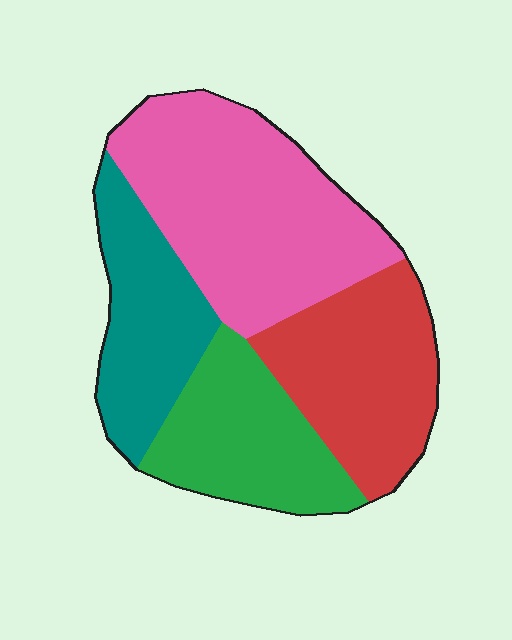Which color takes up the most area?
Pink, at roughly 35%.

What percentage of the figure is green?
Green covers 20% of the figure.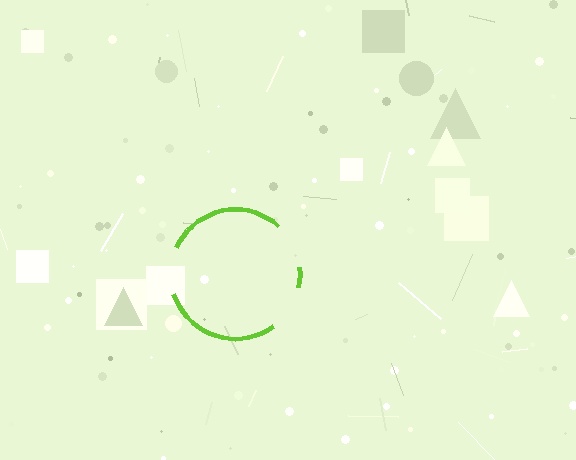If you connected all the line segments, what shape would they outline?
They would outline a circle.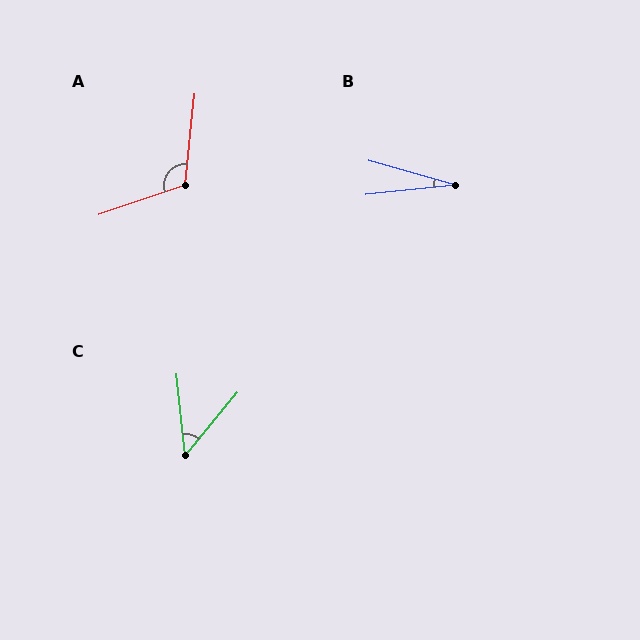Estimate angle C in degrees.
Approximately 46 degrees.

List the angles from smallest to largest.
B (22°), C (46°), A (115°).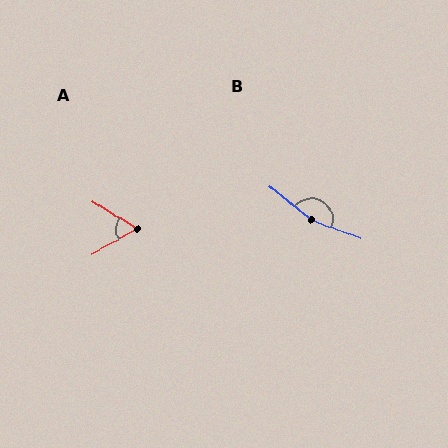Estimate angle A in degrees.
Approximately 61 degrees.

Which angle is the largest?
B, at approximately 160 degrees.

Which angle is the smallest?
A, at approximately 61 degrees.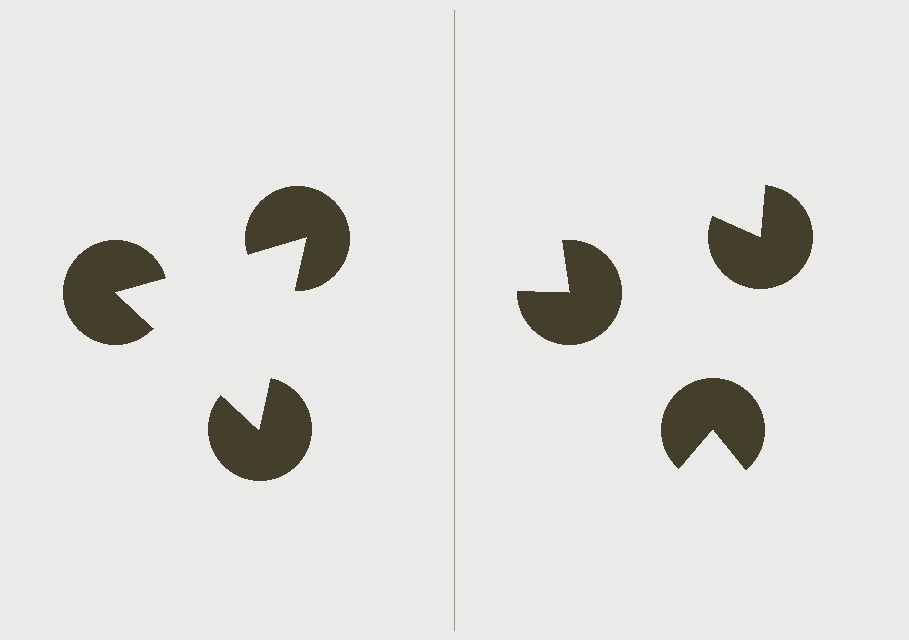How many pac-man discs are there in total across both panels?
6 — 3 on each side.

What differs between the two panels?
The pac-man discs are positioned identically on both sides; only the wedge orientations differ. On the left they align to a triangle; on the right they are misaligned.